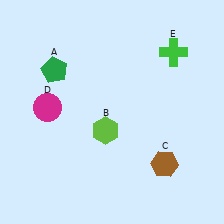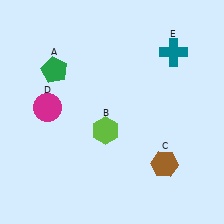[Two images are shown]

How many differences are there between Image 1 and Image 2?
There is 1 difference between the two images.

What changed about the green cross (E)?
In Image 1, E is green. In Image 2, it changed to teal.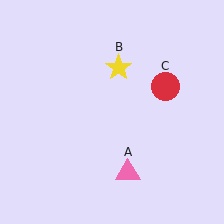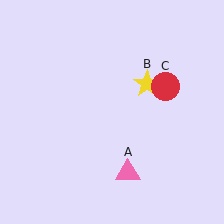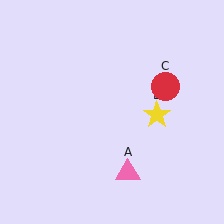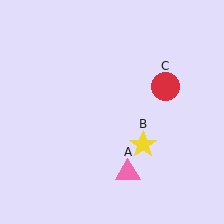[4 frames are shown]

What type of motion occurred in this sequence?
The yellow star (object B) rotated clockwise around the center of the scene.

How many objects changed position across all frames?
1 object changed position: yellow star (object B).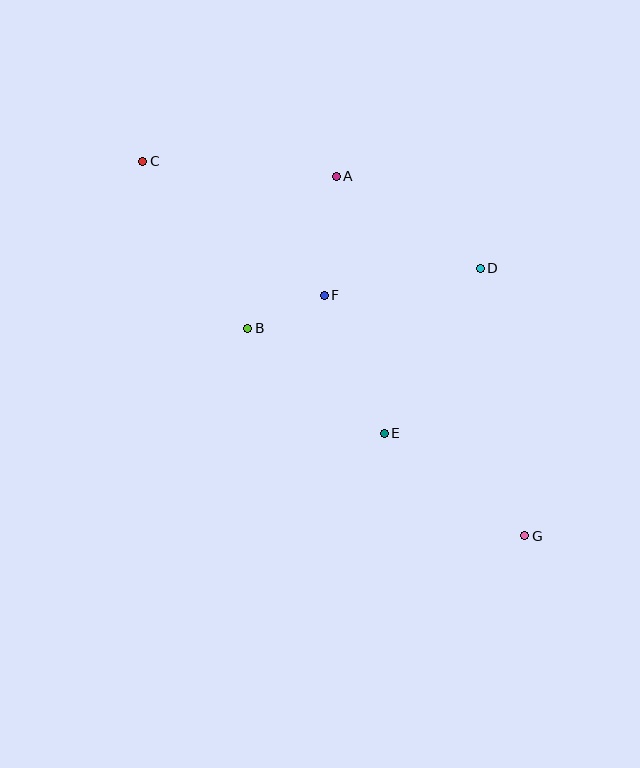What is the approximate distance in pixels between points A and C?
The distance between A and C is approximately 194 pixels.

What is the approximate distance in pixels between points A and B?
The distance between A and B is approximately 176 pixels.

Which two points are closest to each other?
Points B and F are closest to each other.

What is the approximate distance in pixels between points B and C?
The distance between B and C is approximately 198 pixels.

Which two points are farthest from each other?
Points C and G are farthest from each other.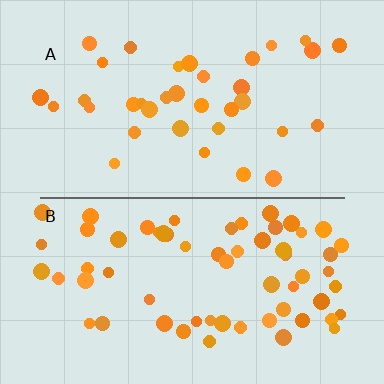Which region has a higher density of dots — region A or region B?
B (the bottom).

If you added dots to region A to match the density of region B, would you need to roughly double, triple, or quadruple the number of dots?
Approximately double.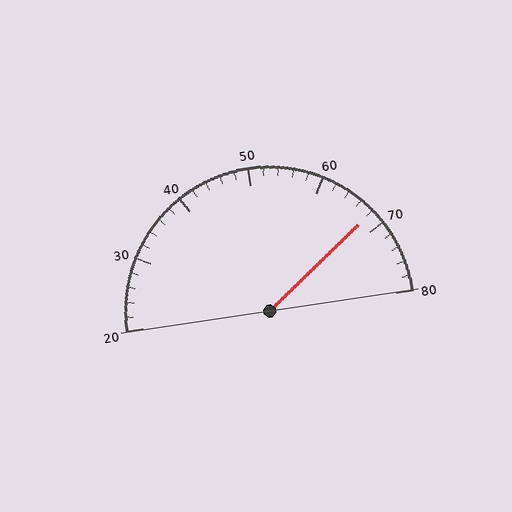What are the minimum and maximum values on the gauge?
The gauge ranges from 20 to 80.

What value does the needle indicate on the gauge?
The needle indicates approximately 68.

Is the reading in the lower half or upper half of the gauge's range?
The reading is in the upper half of the range (20 to 80).